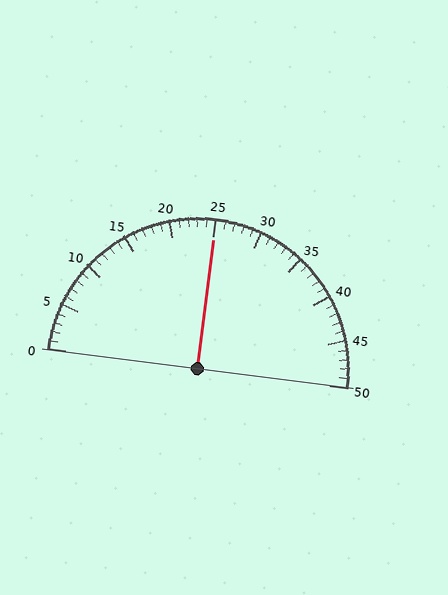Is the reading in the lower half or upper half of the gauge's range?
The reading is in the upper half of the range (0 to 50).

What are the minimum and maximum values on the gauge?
The gauge ranges from 0 to 50.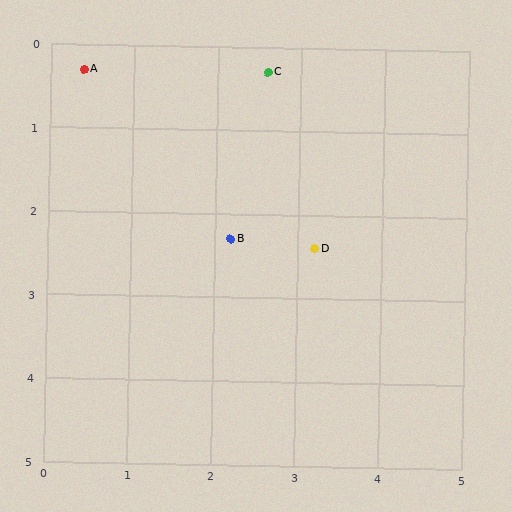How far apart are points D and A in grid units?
Points D and A are about 3.5 grid units apart.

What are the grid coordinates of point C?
Point C is at approximately (2.6, 0.3).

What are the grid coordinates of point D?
Point D is at approximately (3.2, 2.4).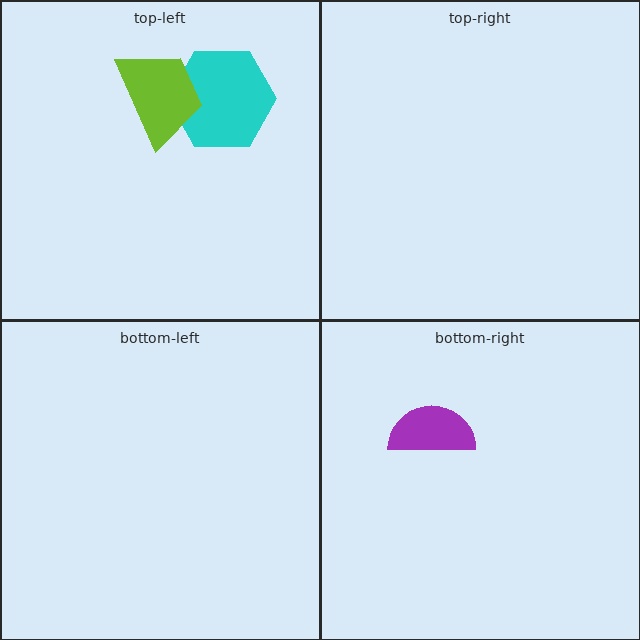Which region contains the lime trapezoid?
The top-left region.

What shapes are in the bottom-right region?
The purple semicircle.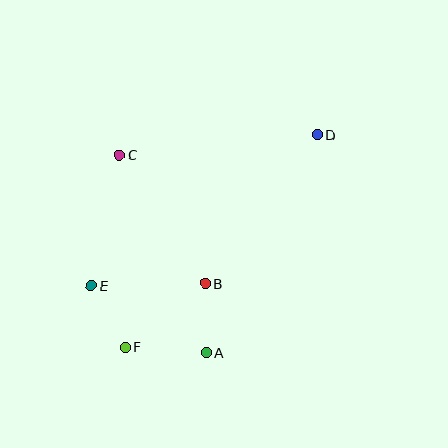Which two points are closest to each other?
Points A and B are closest to each other.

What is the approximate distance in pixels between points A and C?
The distance between A and C is approximately 216 pixels.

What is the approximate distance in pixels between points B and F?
The distance between B and F is approximately 102 pixels.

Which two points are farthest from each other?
Points D and F are farthest from each other.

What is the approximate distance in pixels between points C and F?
The distance between C and F is approximately 193 pixels.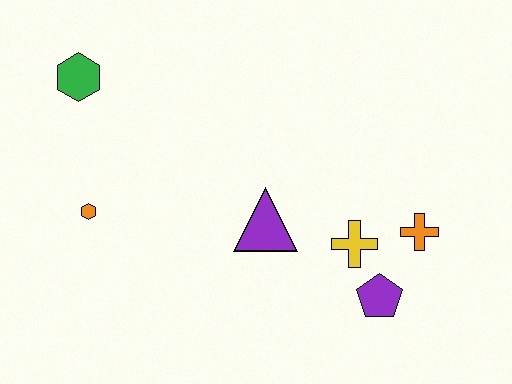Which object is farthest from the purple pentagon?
The green hexagon is farthest from the purple pentagon.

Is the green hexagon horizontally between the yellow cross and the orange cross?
No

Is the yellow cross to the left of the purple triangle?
No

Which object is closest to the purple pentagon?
The yellow cross is closest to the purple pentagon.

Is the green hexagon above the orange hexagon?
Yes